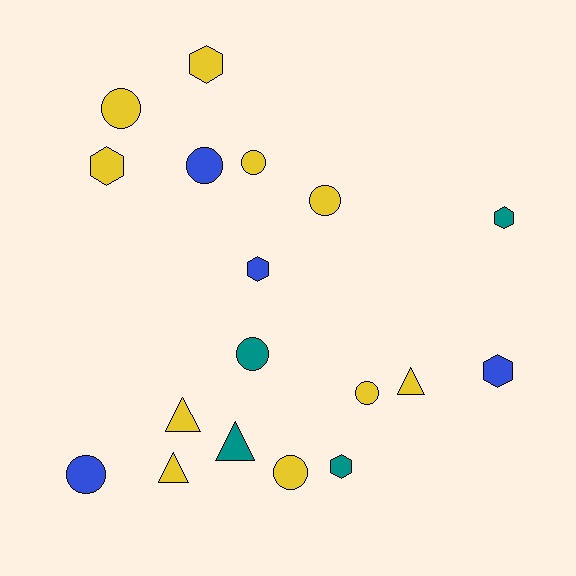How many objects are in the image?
There are 18 objects.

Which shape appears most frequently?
Circle, with 8 objects.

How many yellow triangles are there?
There are 3 yellow triangles.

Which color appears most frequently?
Yellow, with 10 objects.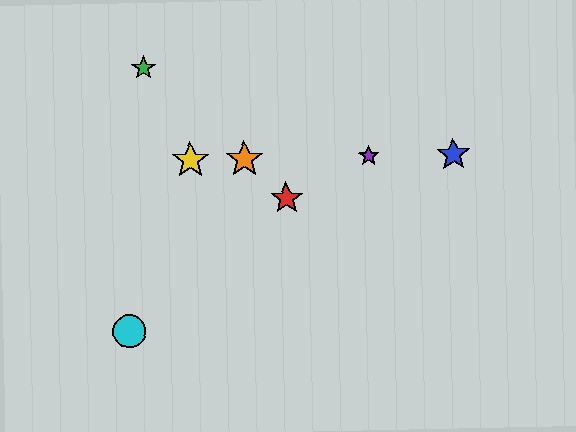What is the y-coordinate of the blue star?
The blue star is at y≈155.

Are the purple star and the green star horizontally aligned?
No, the purple star is at y≈156 and the green star is at y≈68.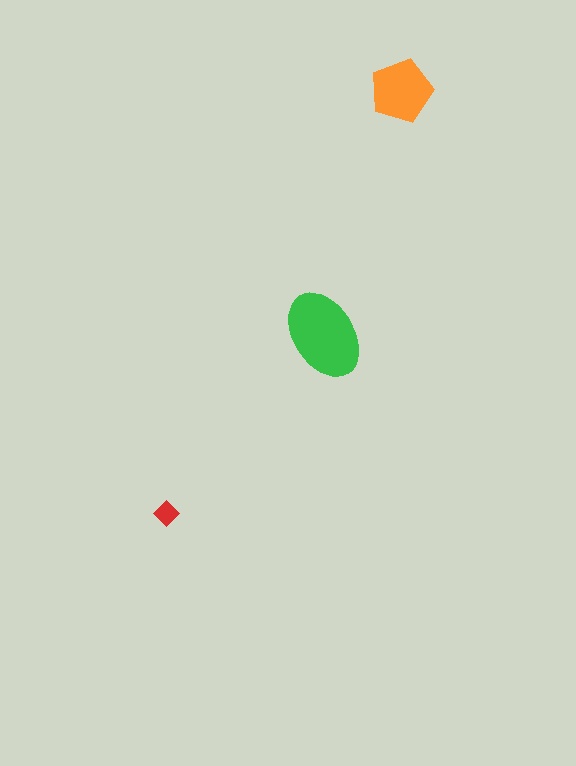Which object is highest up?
The orange pentagon is topmost.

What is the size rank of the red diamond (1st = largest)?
3rd.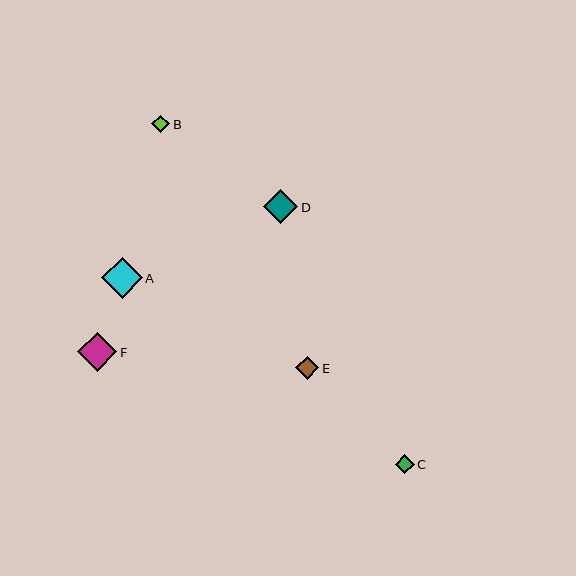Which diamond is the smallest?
Diamond B is the smallest with a size of approximately 18 pixels.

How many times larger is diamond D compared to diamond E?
Diamond D is approximately 1.5 times the size of diamond E.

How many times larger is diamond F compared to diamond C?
Diamond F is approximately 2.0 times the size of diamond C.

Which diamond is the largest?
Diamond A is the largest with a size of approximately 41 pixels.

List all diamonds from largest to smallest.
From largest to smallest: A, F, D, E, C, B.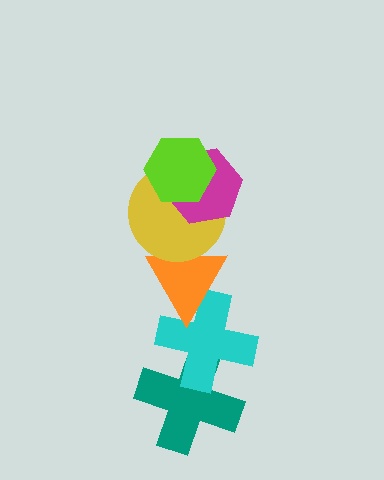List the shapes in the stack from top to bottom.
From top to bottom: the lime hexagon, the magenta hexagon, the yellow circle, the orange triangle, the cyan cross, the teal cross.